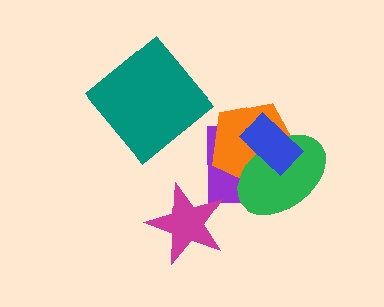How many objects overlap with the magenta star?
0 objects overlap with the magenta star.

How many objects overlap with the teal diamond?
0 objects overlap with the teal diamond.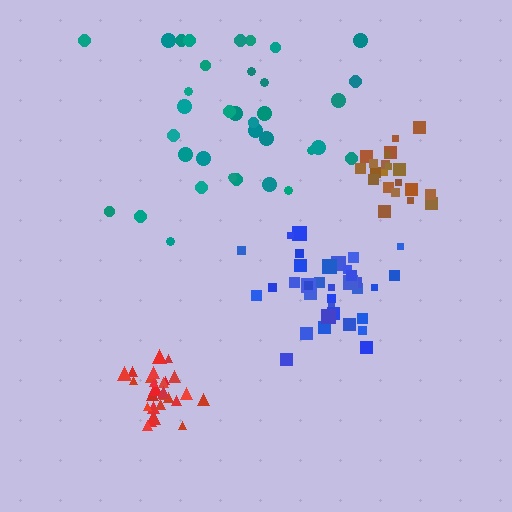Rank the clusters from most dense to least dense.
red, brown, blue, teal.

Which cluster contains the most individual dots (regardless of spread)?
Blue (35).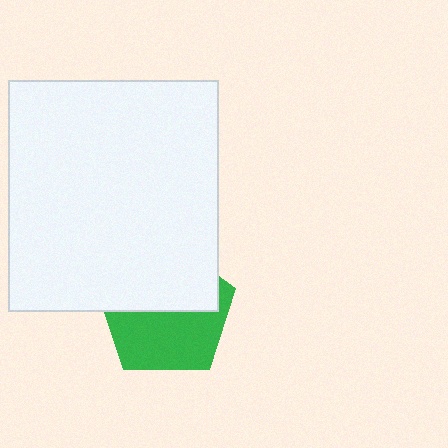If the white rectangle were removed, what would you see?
You would see the complete green pentagon.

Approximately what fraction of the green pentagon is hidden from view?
Roughly 49% of the green pentagon is hidden behind the white rectangle.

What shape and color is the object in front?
The object in front is a white rectangle.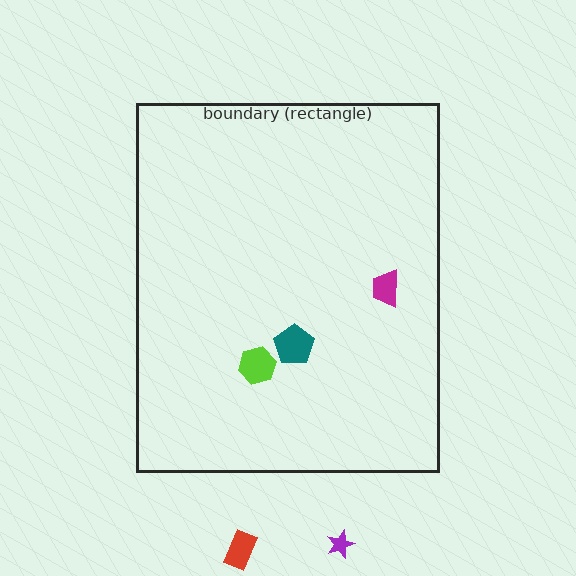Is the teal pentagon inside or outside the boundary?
Inside.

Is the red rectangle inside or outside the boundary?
Outside.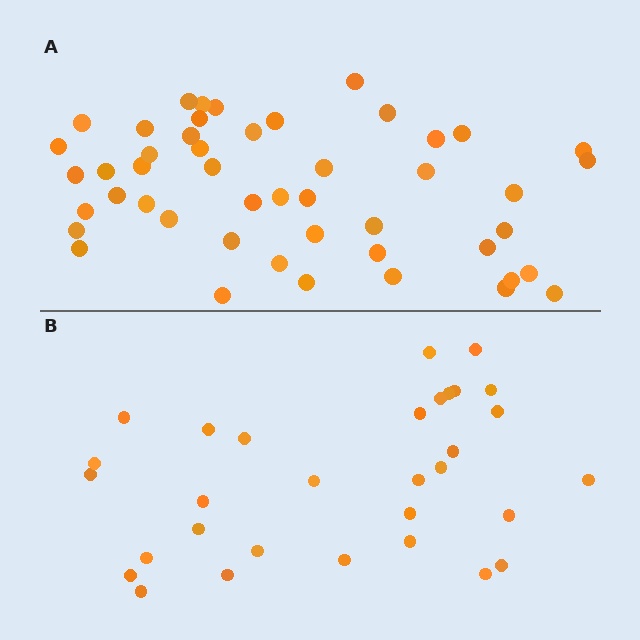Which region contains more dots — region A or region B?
Region A (the top region) has more dots.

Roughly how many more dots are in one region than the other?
Region A has approximately 15 more dots than region B.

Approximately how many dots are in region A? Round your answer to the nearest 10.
About 50 dots. (The exact count is 48, which rounds to 50.)